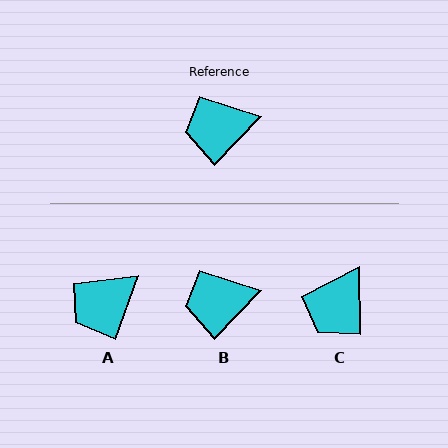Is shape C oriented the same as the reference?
No, it is off by about 46 degrees.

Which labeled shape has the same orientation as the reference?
B.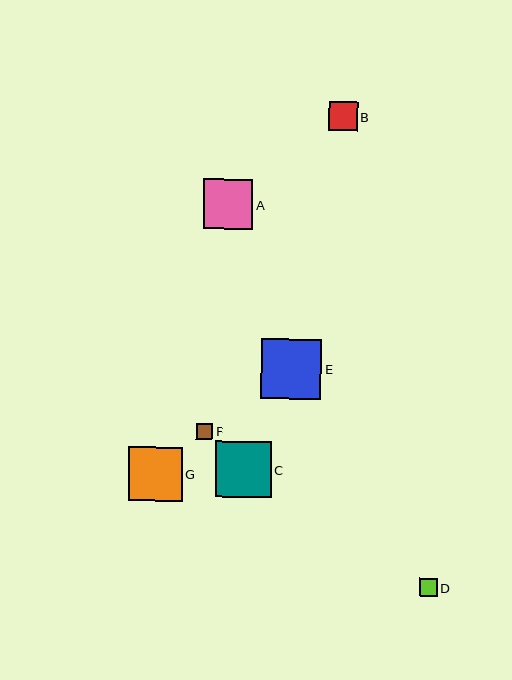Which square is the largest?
Square E is the largest with a size of approximately 60 pixels.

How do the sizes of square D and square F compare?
Square D and square F are approximately the same size.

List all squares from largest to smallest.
From largest to smallest: E, C, G, A, B, D, F.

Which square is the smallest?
Square F is the smallest with a size of approximately 17 pixels.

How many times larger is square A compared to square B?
Square A is approximately 1.7 times the size of square B.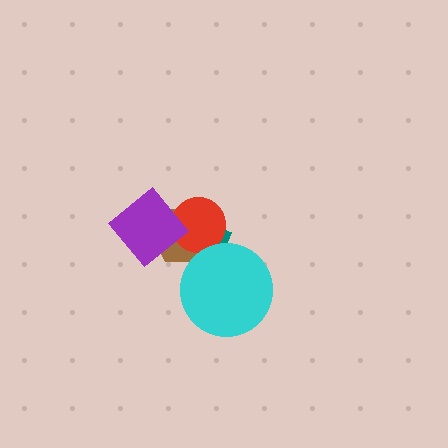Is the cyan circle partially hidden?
No, no other shape covers it.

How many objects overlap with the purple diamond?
2 objects overlap with the purple diamond.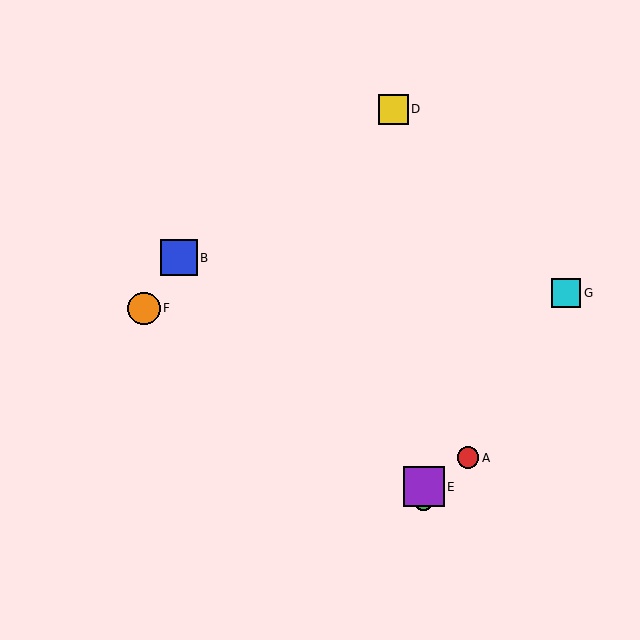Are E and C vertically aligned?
Yes, both are at x≈424.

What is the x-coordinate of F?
Object F is at x≈144.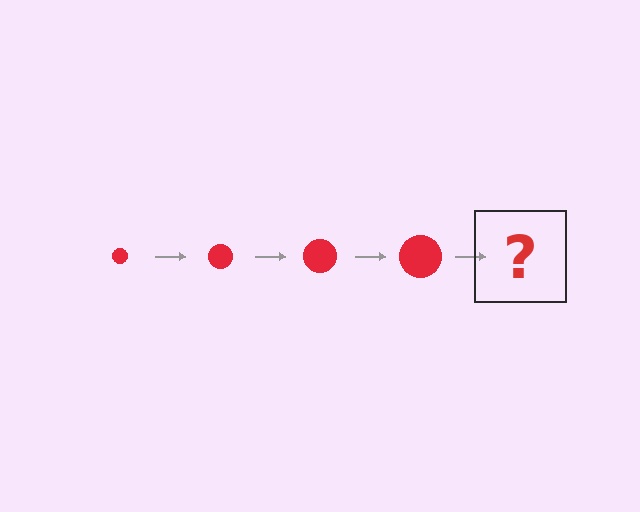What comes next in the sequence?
The next element should be a red circle, larger than the previous one.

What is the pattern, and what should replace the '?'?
The pattern is that the circle gets progressively larger each step. The '?' should be a red circle, larger than the previous one.